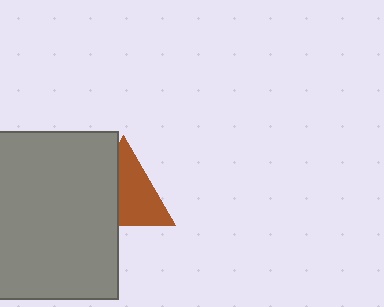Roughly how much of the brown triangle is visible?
About half of it is visible (roughly 57%).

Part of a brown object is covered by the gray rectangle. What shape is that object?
It is a triangle.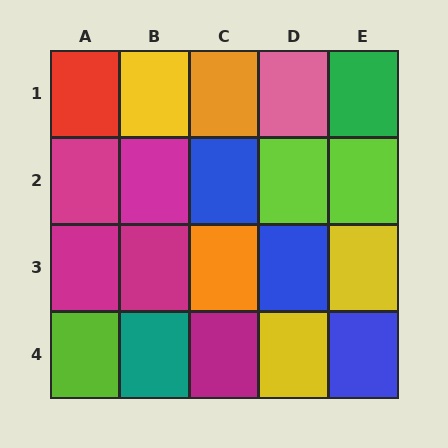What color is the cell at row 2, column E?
Lime.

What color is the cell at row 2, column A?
Magenta.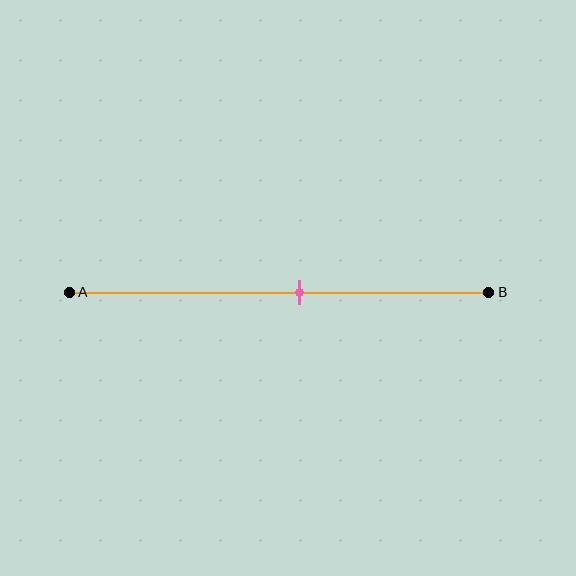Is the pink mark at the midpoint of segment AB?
No, the mark is at about 55% from A, not at the 50% midpoint.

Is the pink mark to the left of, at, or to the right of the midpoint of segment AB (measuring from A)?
The pink mark is to the right of the midpoint of segment AB.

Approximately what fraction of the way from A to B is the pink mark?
The pink mark is approximately 55% of the way from A to B.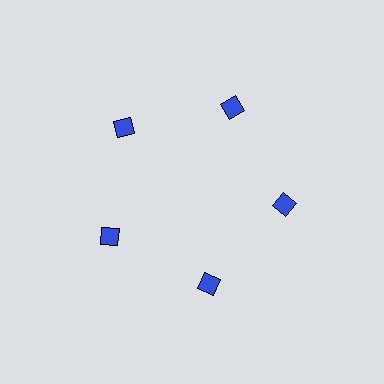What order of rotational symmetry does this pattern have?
This pattern has 5-fold rotational symmetry.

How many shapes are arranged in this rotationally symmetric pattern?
There are 5 shapes, arranged in 5 groups of 1.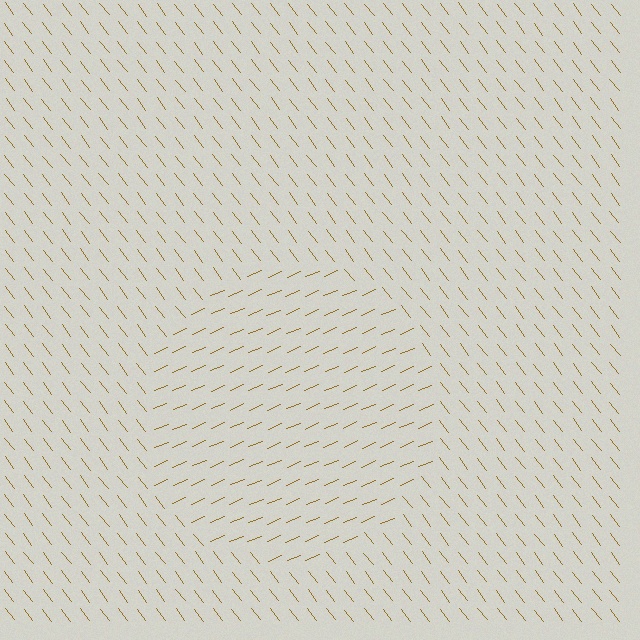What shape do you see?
I see a circle.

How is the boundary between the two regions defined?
The boundary is defined purely by a change in line orientation (approximately 75 degrees difference). All lines are the same color and thickness.